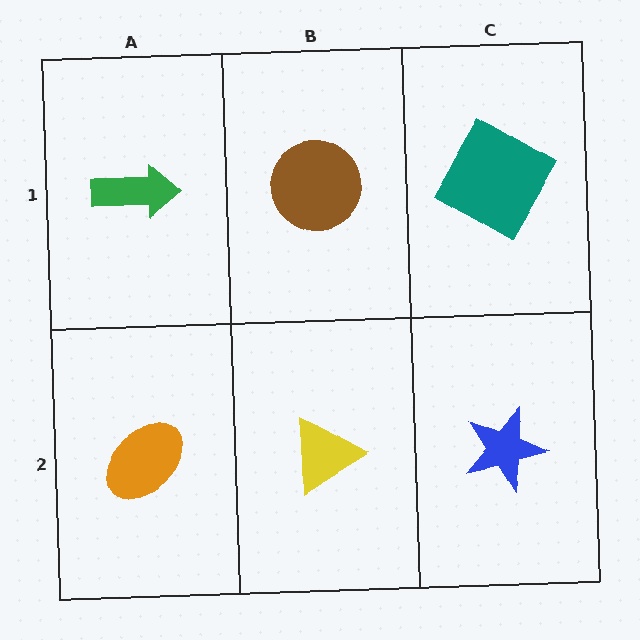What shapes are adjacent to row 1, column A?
An orange ellipse (row 2, column A), a brown circle (row 1, column B).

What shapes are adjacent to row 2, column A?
A green arrow (row 1, column A), a yellow triangle (row 2, column B).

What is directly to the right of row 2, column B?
A blue star.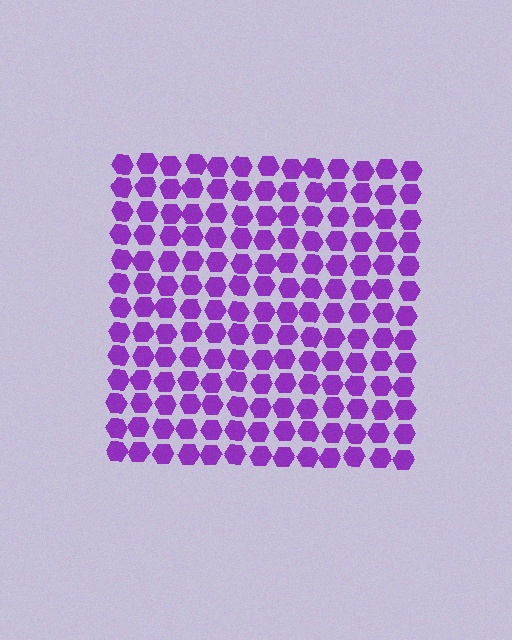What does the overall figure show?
The overall figure shows a square.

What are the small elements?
The small elements are hexagons.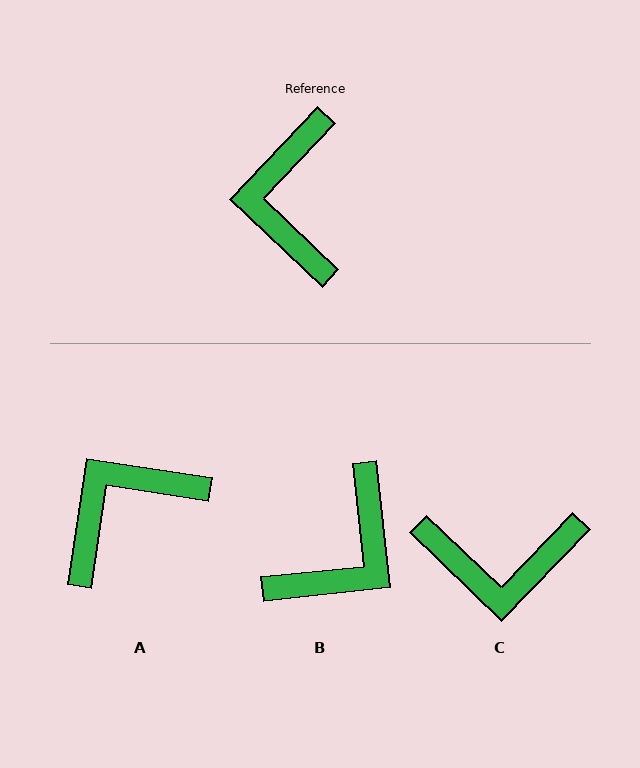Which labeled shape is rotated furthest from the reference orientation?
B, about 140 degrees away.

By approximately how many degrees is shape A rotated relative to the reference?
Approximately 55 degrees clockwise.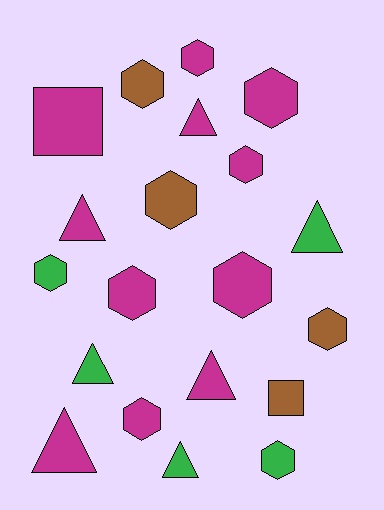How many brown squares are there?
There is 1 brown square.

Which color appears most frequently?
Magenta, with 11 objects.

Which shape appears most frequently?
Hexagon, with 11 objects.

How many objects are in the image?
There are 20 objects.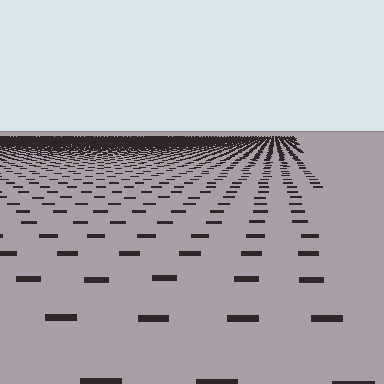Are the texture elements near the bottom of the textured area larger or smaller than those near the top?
Larger. Near the bottom, elements are closer to the viewer and appear at a bigger on-screen size.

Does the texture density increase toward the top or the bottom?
Density increases toward the top.